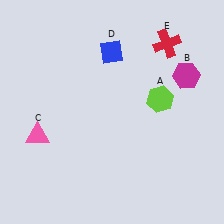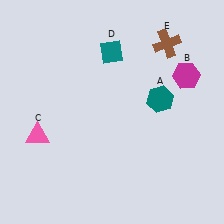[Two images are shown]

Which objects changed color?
A changed from lime to teal. D changed from blue to teal. E changed from red to brown.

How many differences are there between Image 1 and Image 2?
There are 3 differences between the two images.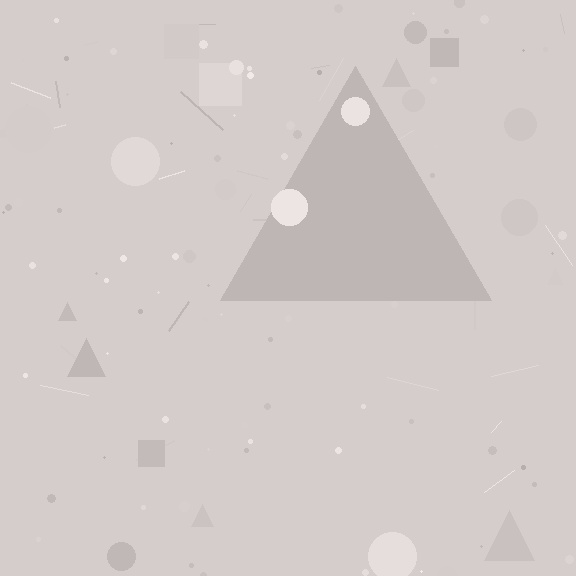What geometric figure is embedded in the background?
A triangle is embedded in the background.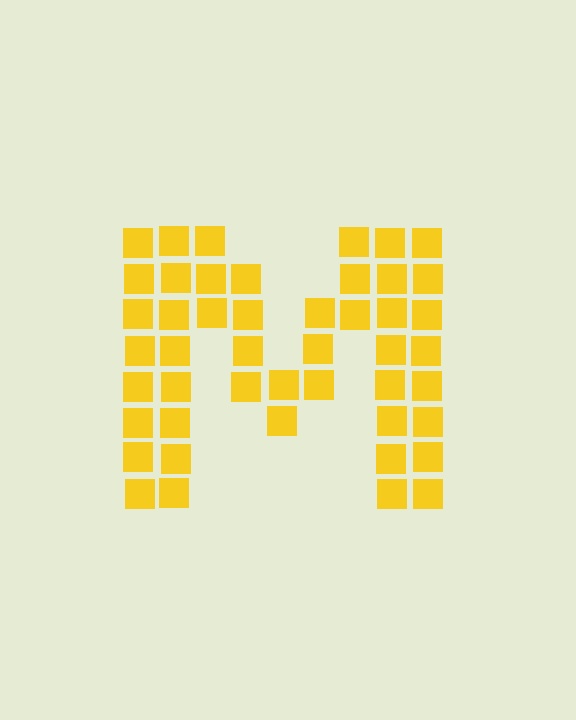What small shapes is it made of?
It is made of small squares.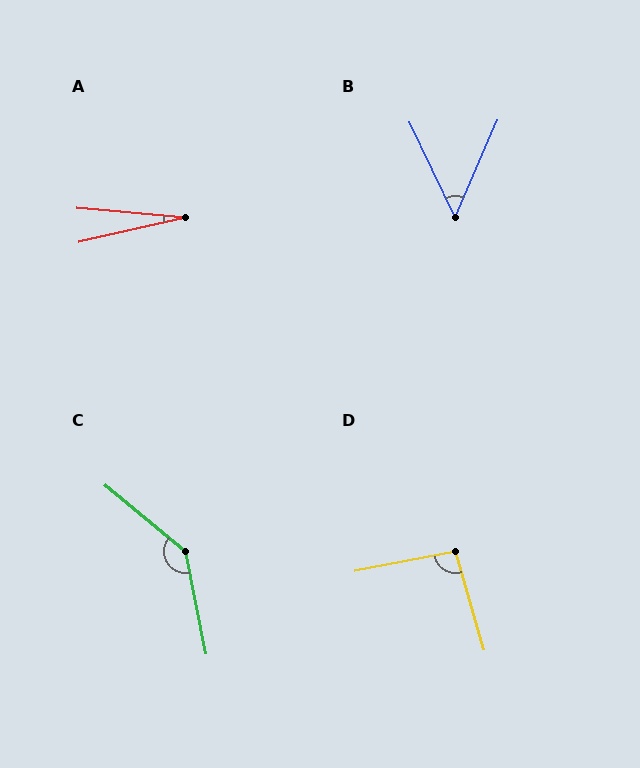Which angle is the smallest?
A, at approximately 18 degrees.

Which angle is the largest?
C, at approximately 141 degrees.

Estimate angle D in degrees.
Approximately 95 degrees.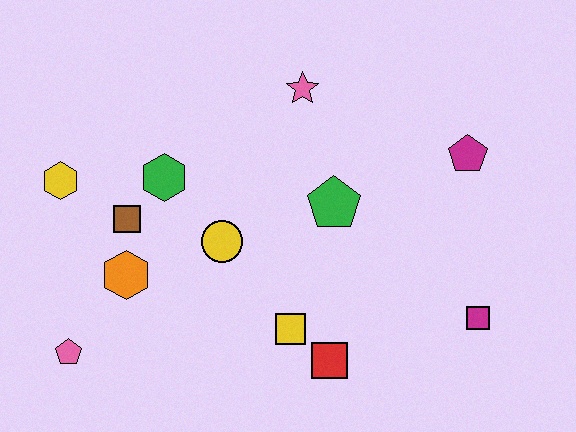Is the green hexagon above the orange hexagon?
Yes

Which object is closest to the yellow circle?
The green hexagon is closest to the yellow circle.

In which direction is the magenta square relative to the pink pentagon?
The magenta square is to the right of the pink pentagon.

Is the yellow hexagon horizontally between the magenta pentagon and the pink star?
No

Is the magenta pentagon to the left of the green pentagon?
No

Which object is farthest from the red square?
The yellow hexagon is farthest from the red square.